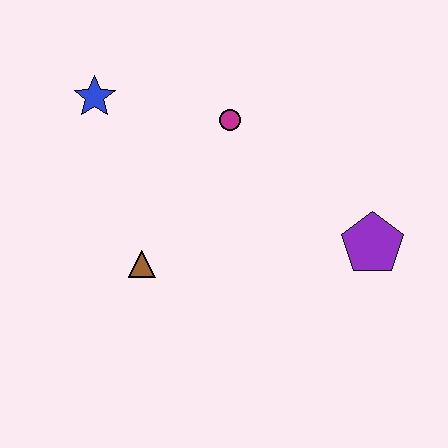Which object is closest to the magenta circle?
The blue star is closest to the magenta circle.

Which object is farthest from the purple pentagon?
The blue star is farthest from the purple pentagon.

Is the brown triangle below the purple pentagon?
Yes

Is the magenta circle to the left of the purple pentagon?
Yes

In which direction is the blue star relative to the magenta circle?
The blue star is to the left of the magenta circle.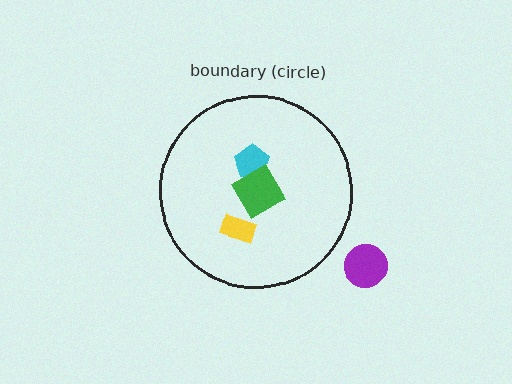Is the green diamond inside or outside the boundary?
Inside.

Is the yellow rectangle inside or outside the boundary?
Inside.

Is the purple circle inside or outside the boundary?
Outside.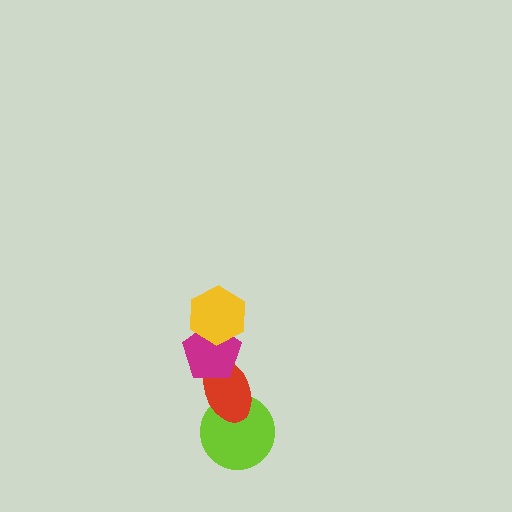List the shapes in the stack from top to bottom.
From top to bottom: the yellow hexagon, the magenta pentagon, the red ellipse, the lime circle.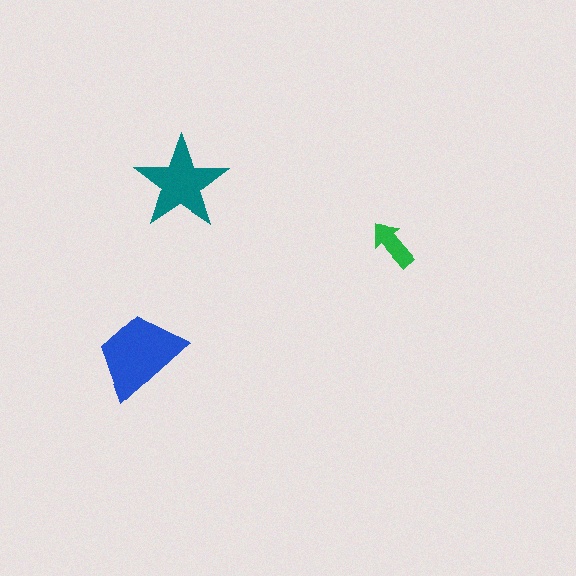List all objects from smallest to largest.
The green arrow, the teal star, the blue trapezoid.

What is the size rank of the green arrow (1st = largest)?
3rd.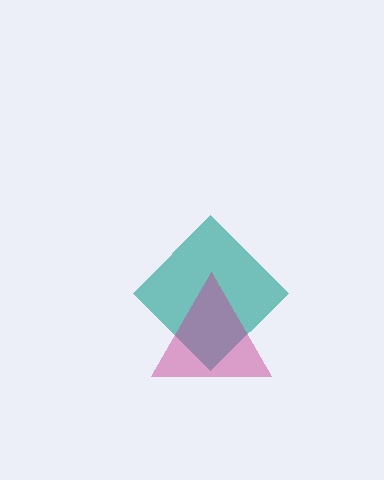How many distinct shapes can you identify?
There are 2 distinct shapes: a teal diamond, a magenta triangle.